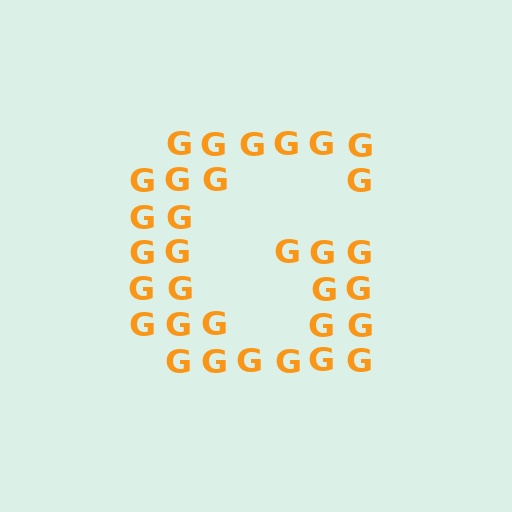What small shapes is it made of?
It is made of small letter G's.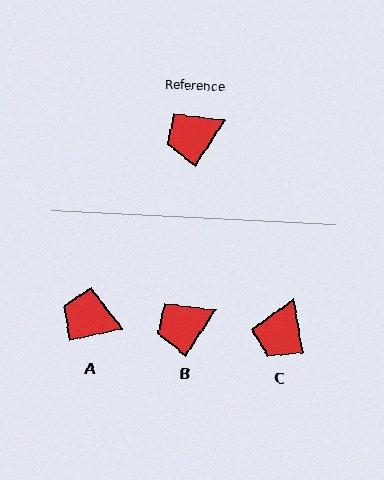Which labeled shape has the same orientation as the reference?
B.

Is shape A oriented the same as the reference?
No, it is off by about 44 degrees.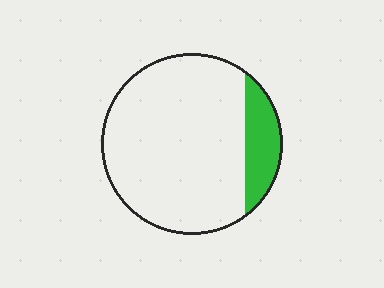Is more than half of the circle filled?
No.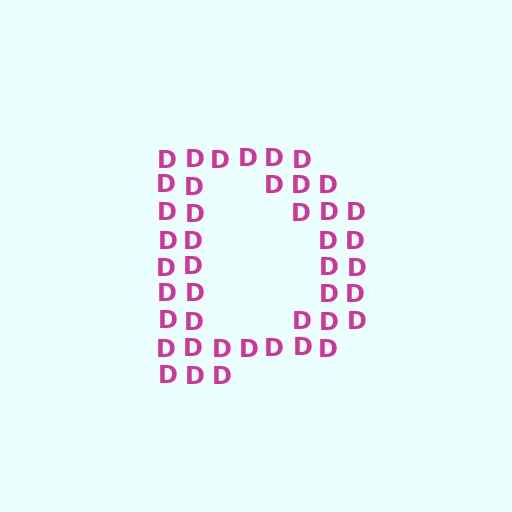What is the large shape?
The large shape is the letter D.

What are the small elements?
The small elements are letter D's.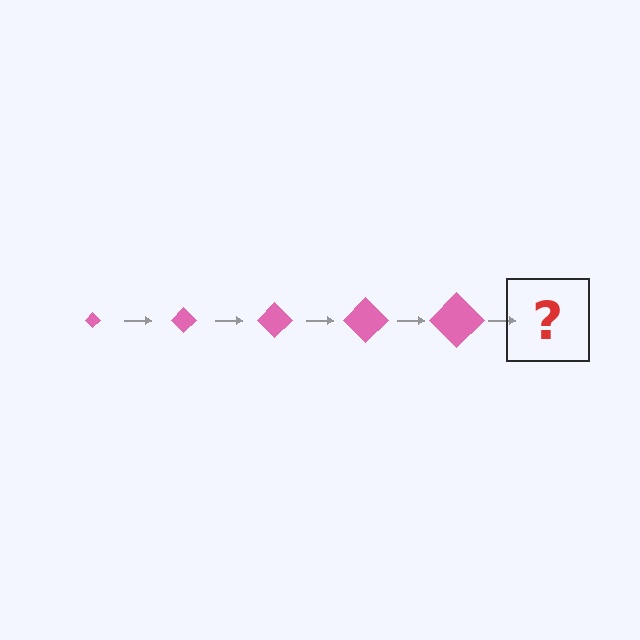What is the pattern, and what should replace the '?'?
The pattern is that the diamond gets progressively larger each step. The '?' should be a pink diamond, larger than the previous one.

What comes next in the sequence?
The next element should be a pink diamond, larger than the previous one.